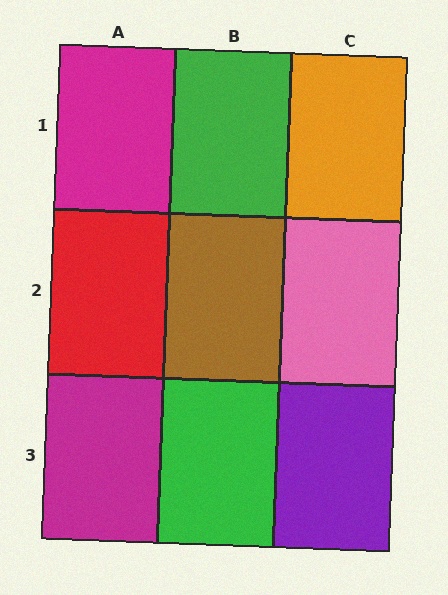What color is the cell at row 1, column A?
Magenta.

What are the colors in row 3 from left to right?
Magenta, green, purple.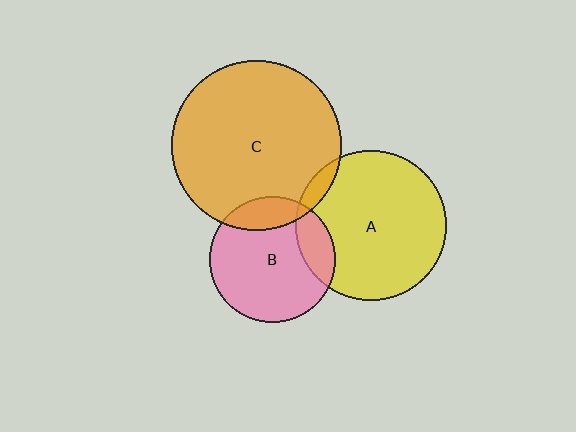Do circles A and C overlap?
Yes.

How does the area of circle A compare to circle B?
Approximately 1.4 times.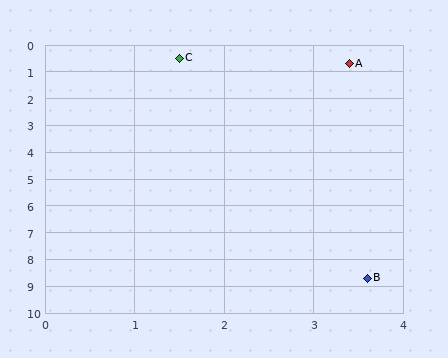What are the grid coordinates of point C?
Point C is at approximately (1.5, 0.5).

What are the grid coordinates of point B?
Point B is at approximately (3.6, 8.7).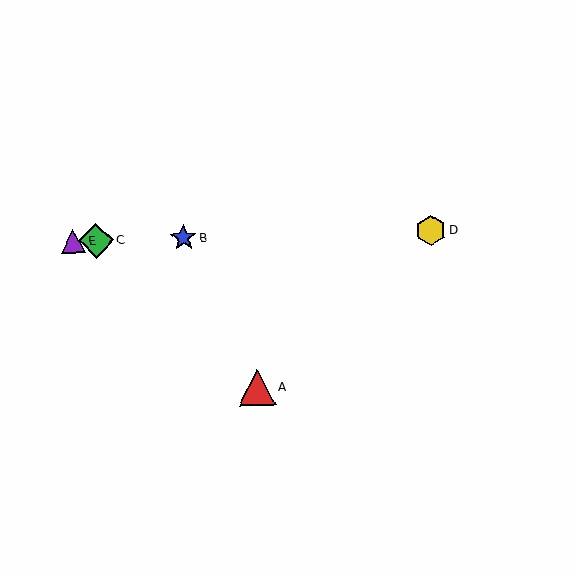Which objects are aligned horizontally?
Objects B, C, D, E are aligned horizontally.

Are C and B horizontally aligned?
Yes, both are at y≈240.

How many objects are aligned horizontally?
4 objects (B, C, D, E) are aligned horizontally.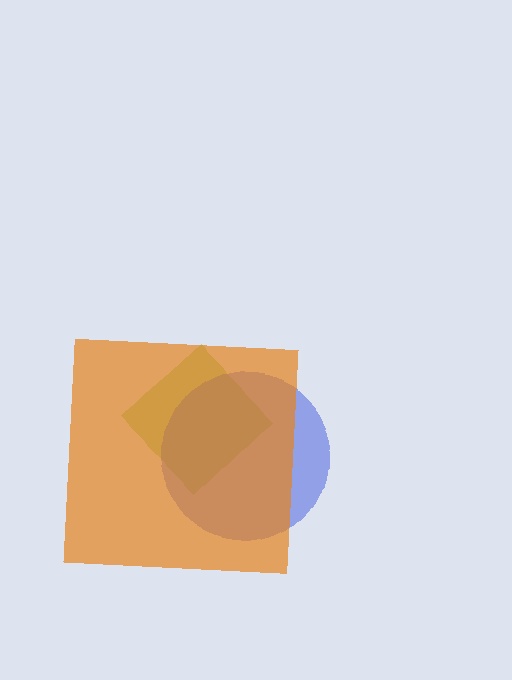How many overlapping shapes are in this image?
There are 3 overlapping shapes in the image.